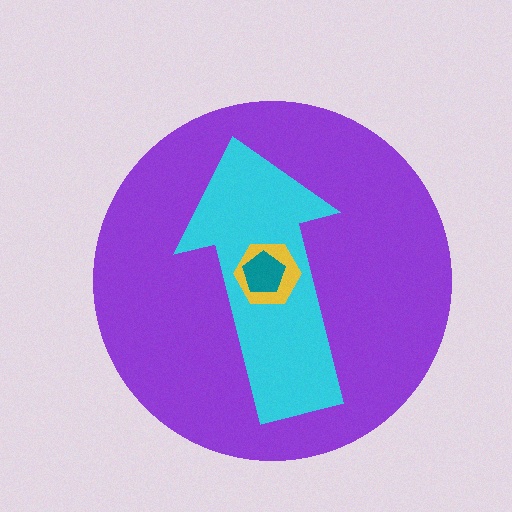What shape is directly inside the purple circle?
The cyan arrow.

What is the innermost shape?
The teal pentagon.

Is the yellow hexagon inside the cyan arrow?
Yes.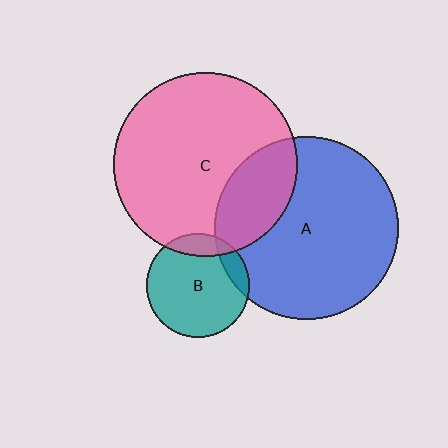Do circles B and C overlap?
Yes.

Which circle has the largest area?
Circle C (pink).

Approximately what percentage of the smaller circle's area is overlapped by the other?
Approximately 15%.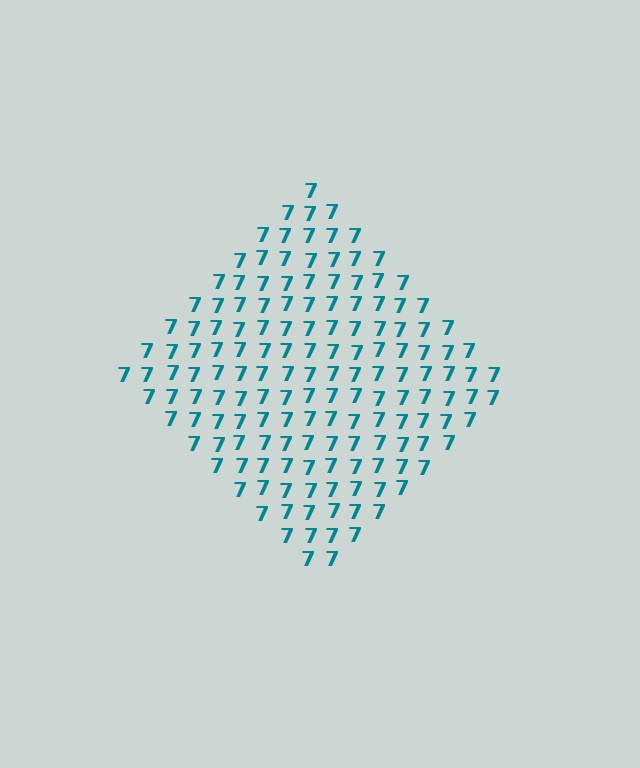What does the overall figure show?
The overall figure shows a diamond.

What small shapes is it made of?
It is made of small digit 7's.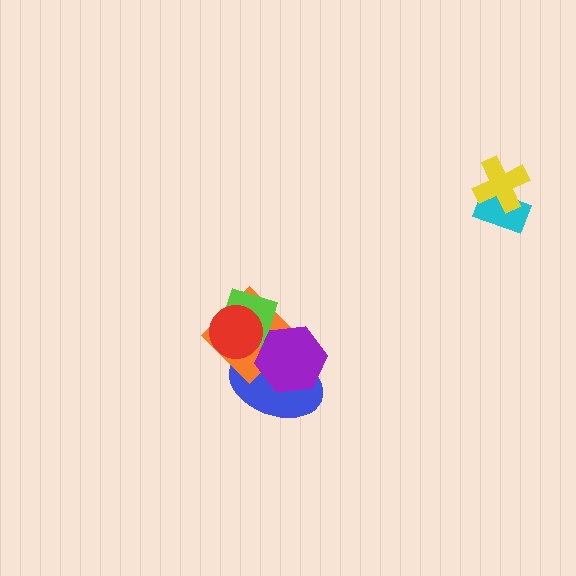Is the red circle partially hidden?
No, no other shape covers it.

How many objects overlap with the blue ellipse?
4 objects overlap with the blue ellipse.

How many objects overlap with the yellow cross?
1 object overlaps with the yellow cross.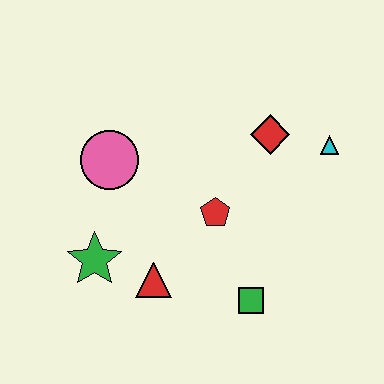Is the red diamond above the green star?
Yes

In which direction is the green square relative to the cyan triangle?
The green square is below the cyan triangle.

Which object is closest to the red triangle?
The green star is closest to the red triangle.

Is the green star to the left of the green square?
Yes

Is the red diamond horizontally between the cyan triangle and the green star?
Yes